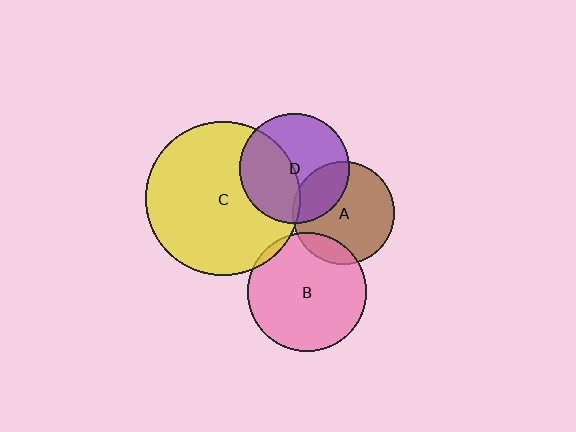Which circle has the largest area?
Circle C (yellow).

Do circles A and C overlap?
Yes.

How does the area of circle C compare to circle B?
Approximately 1.7 times.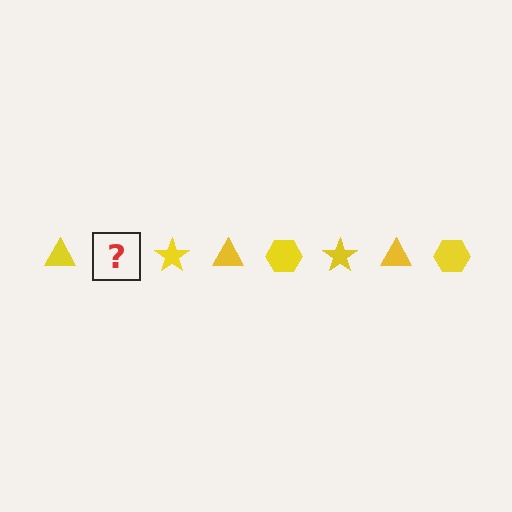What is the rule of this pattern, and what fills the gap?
The rule is that the pattern cycles through triangle, hexagon, star shapes in yellow. The gap should be filled with a yellow hexagon.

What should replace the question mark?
The question mark should be replaced with a yellow hexagon.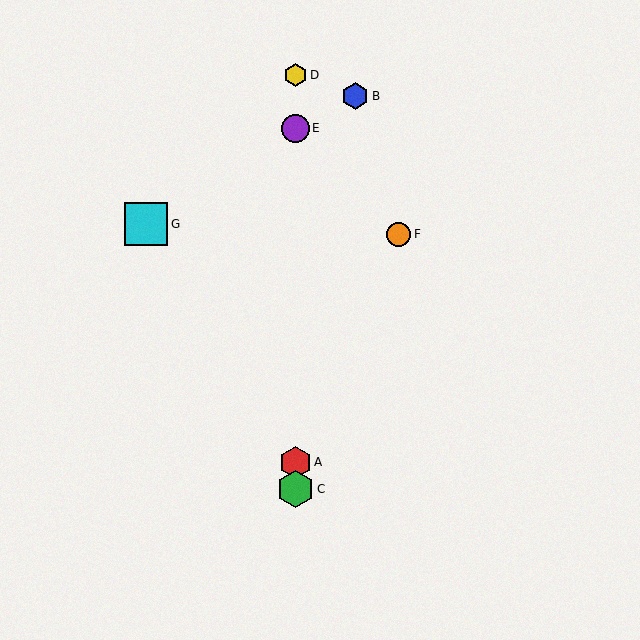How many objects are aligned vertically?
4 objects (A, C, D, E) are aligned vertically.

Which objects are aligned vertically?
Objects A, C, D, E are aligned vertically.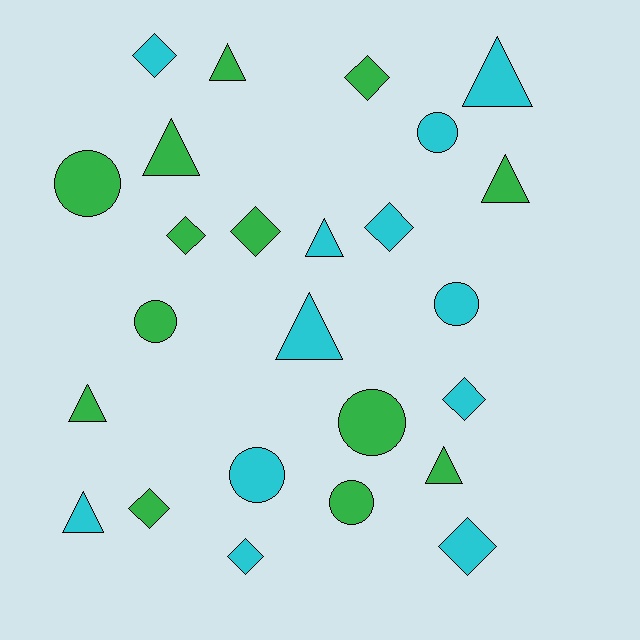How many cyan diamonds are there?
There are 5 cyan diamonds.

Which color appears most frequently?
Green, with 13 objects.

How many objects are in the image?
There are 25 objects.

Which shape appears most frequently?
Triangle, with 9 objects.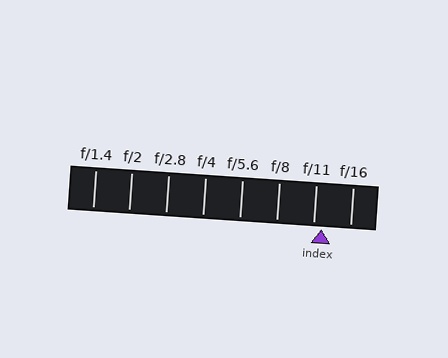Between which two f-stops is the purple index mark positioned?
The index mark is between f/11 and f/16.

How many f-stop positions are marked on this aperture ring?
There are 8 f-stop positions marked.